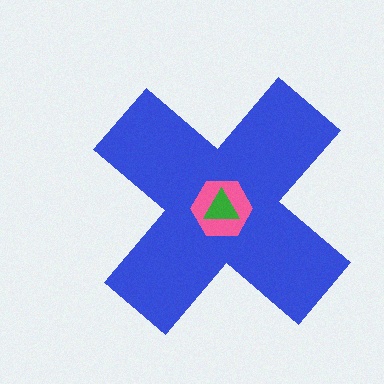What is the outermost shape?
The blue cross.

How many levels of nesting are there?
3.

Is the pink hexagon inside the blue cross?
Yes.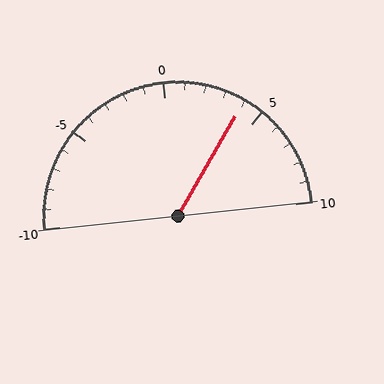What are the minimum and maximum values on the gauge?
The gauge ranges from -10 to 10.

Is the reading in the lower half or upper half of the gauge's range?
The reading is in the upper half of the range (-10 to 10).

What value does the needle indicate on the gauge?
The needle indicates approximately 4.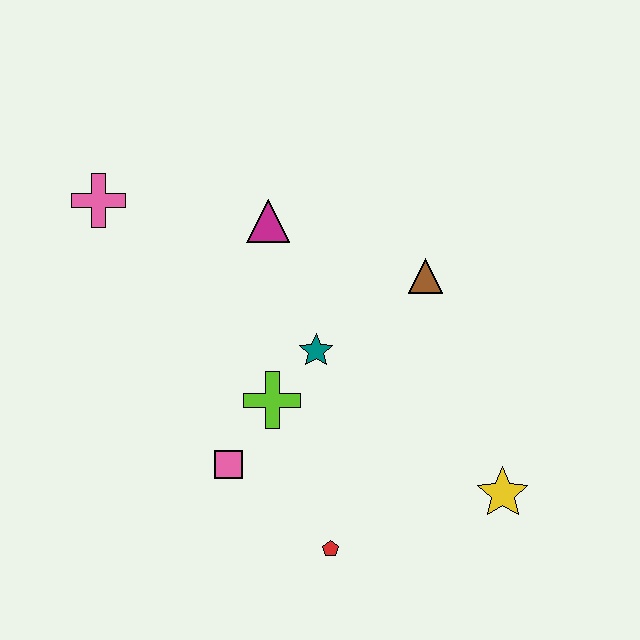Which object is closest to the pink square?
The lime cross is closest to the pink square.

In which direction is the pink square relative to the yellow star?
The pink square is to the left of the yellow star.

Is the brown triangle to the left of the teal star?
No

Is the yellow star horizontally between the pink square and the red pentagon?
No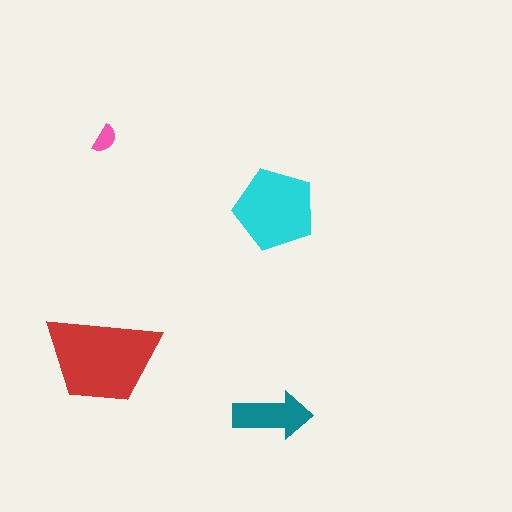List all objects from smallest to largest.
The pink semicircle, the teal arrow, the cyan pentagon, the red trapezoid.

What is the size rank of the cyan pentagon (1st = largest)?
2nd.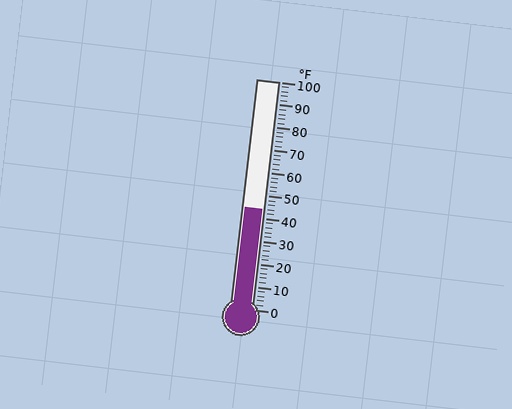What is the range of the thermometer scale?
The thermometer scale ranges from 0°F to 100°F.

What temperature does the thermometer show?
The thermometer shows approximately 44°F.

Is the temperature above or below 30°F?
The temperature is above 30°F.